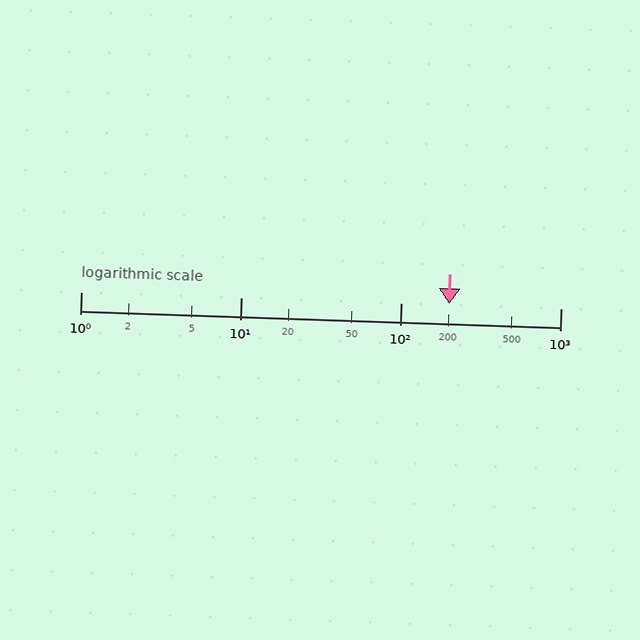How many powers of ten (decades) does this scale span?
The scale spans 3 decades, from 1 to 1000.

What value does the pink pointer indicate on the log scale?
The pointer indicates approximately 200.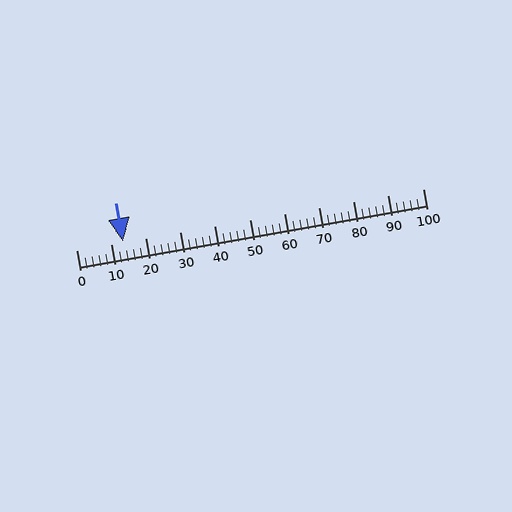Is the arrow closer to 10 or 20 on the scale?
The arrow is closer to 10.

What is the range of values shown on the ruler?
The ruler shows values from 0 to 100.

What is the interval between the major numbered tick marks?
The major tick marks are spaced 10 units apart.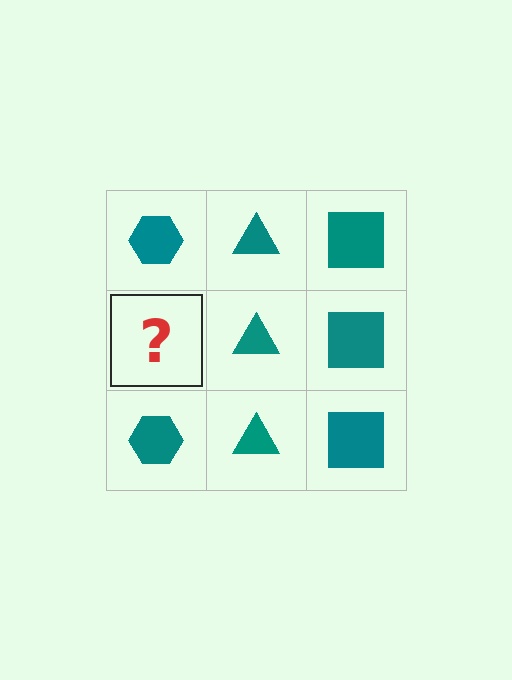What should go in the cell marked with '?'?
The missing cell should contain a teal hexagon.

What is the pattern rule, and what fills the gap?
The rule is that each column has a consistent shape. The gap should be filled with a teal hexagon.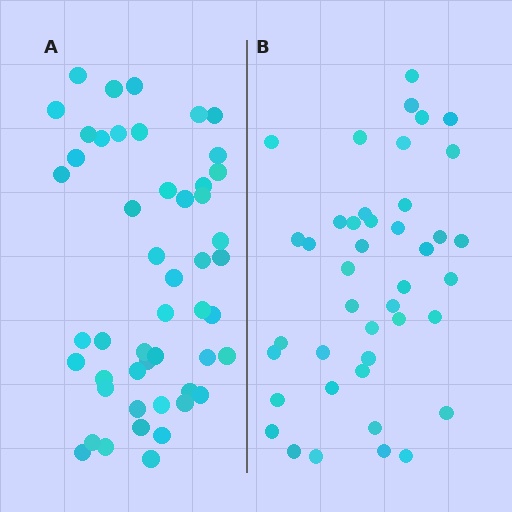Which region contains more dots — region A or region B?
Region A (the left region) has more dots.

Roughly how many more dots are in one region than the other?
Region A has roughly 8 or so more dots than region B.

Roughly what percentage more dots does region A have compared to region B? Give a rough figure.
About 15% more.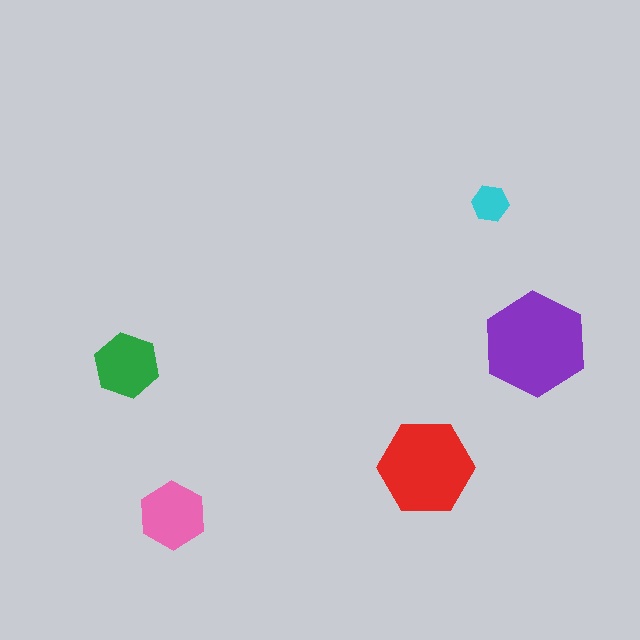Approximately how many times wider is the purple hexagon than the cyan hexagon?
About 3 times wider.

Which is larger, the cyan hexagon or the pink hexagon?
The pink one.